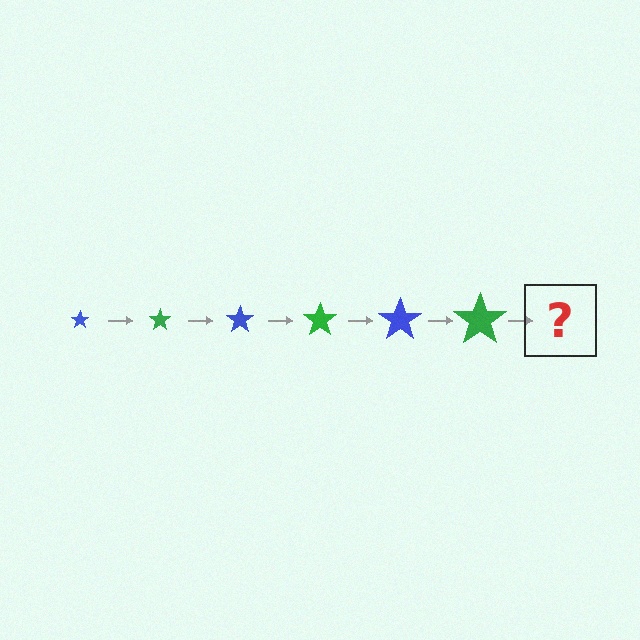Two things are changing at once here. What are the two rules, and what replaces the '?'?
The two rules are that the star grows larger each step and the color cycles through blue and green. The '?' should be a blue star, larger than the previous one.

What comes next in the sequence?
The next element should be a blue star, larger than the previous one.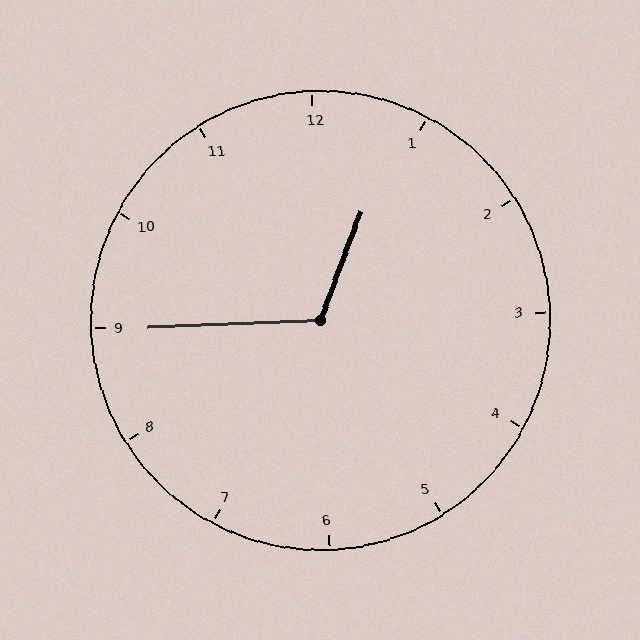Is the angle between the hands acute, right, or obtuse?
It is obtuse.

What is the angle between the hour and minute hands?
Approximately 112 degrees.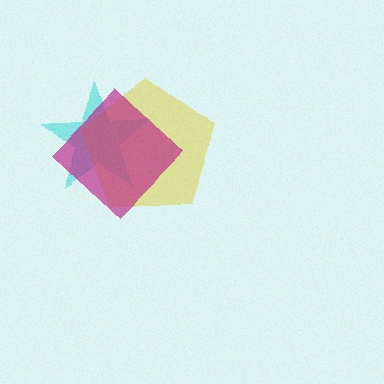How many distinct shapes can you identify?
There are 3 distinct shapes: a cyan star, a yellow pentagon, a magenta diamond.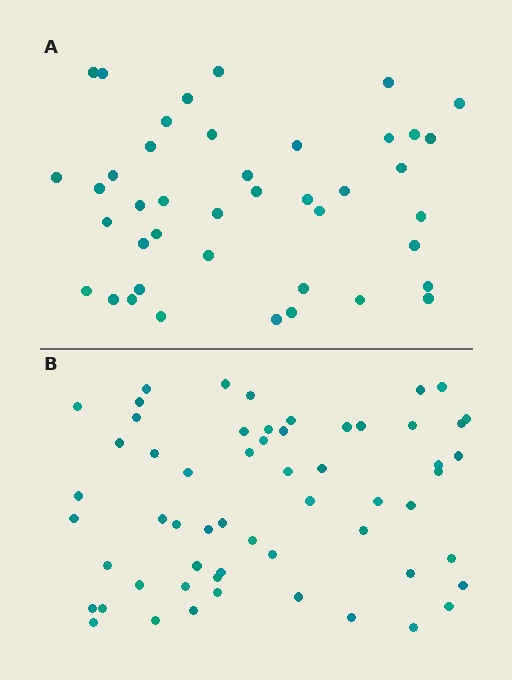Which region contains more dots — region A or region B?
Region B (the bottom region) has more dots.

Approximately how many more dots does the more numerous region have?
Region B has approximately 15 more dots than region A.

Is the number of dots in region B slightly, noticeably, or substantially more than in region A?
Region B has noticeably more, but not dramatically so. The ratio is roughly 1.4 to 1.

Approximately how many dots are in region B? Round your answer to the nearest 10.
About 60 dots. (The exact count is 58, which rounds to 60.)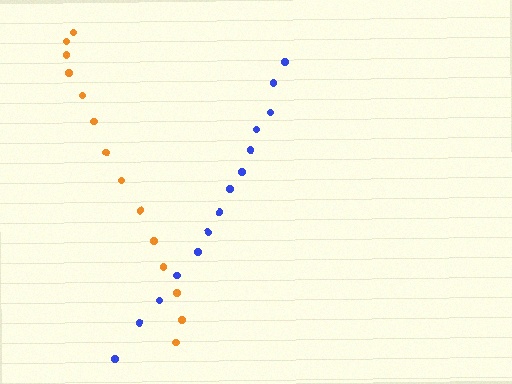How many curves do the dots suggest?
There are 2 distinct paths.